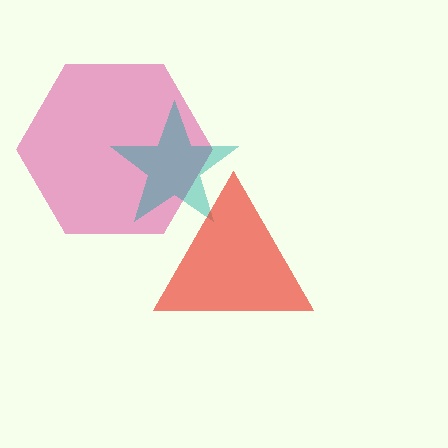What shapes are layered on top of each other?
The layered shapes are: a magenta hexagon, a teal star, a red triangle.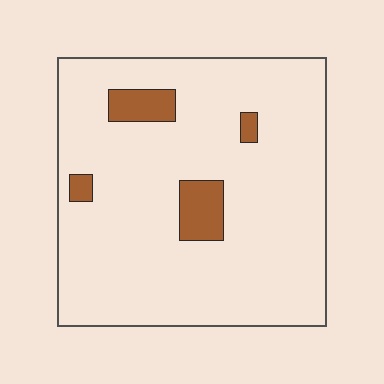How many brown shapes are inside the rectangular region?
4.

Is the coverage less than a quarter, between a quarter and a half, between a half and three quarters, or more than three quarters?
Less than a quarter.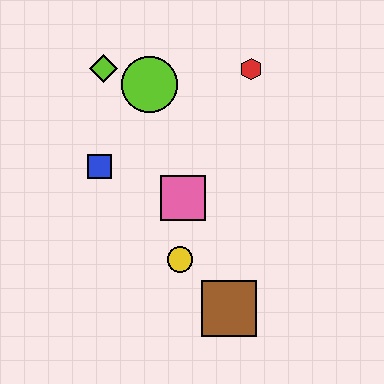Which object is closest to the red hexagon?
The lime circle is closest to the red hexagon.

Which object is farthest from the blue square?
The brown square is farthest from the blue square.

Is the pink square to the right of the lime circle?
Yes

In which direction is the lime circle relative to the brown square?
The lime circle is above the brown square.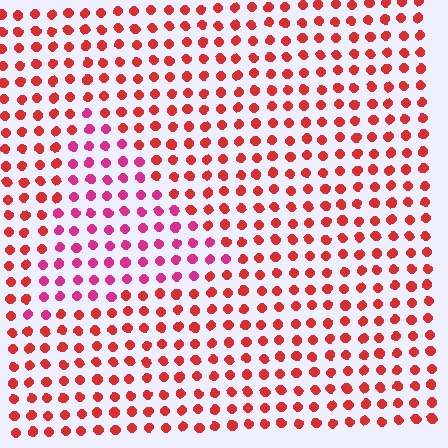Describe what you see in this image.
The image is filled with small red elements in a uniform arrangement. A triangle-shaped region is visible where the elements are tinted to a slightly different hue, forming a subtle color boundary.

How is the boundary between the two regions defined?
The boundary is defined purely by a slight shift in hue (about 34 degrees). Spacing, size, and orientation are identical on both sides.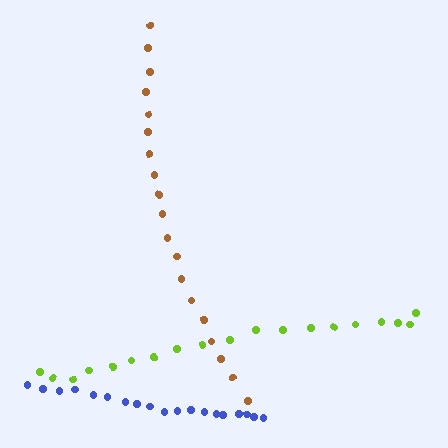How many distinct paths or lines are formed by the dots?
There are 3 distinct paths.